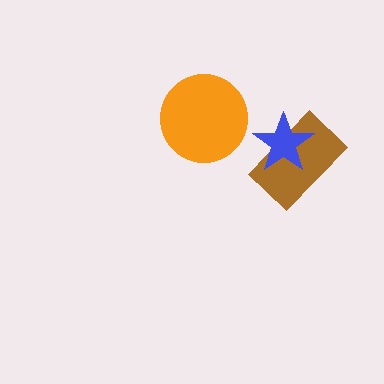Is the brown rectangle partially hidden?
Yes, it is partially covered by another shape.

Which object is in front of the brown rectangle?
The blue star is in front of the brown rectangle.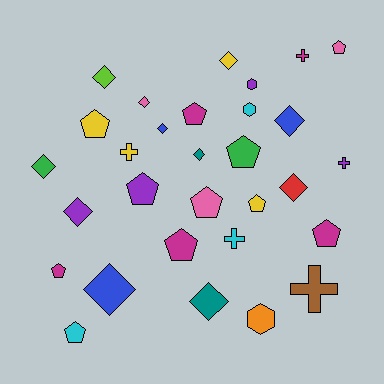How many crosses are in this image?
There are 5 crosses.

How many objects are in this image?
There are 30 objects.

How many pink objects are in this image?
There are 3 pink objects.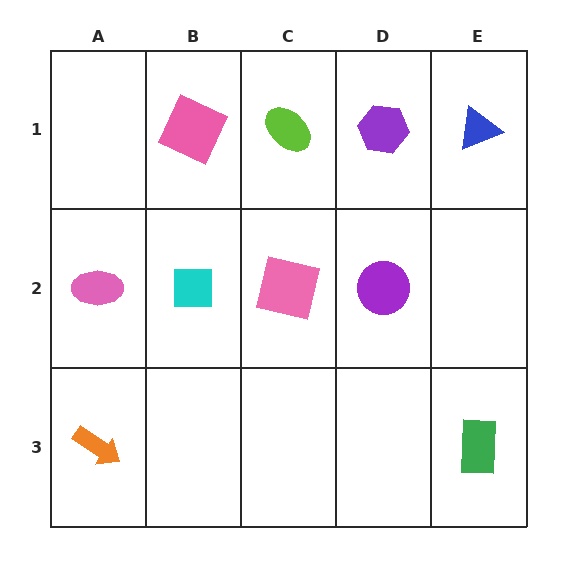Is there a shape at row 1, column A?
No, that cell is empty.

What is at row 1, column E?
A blue triangle.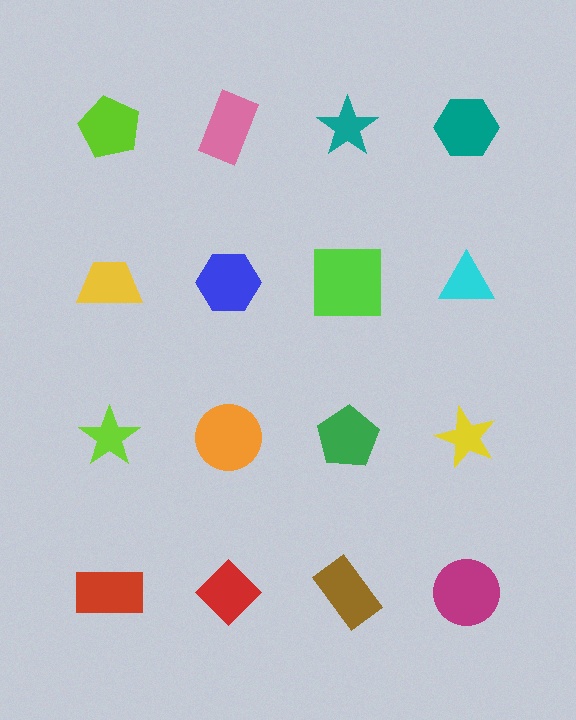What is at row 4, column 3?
A brown rectangle.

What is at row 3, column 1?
A lime star.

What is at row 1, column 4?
A teal hexagon.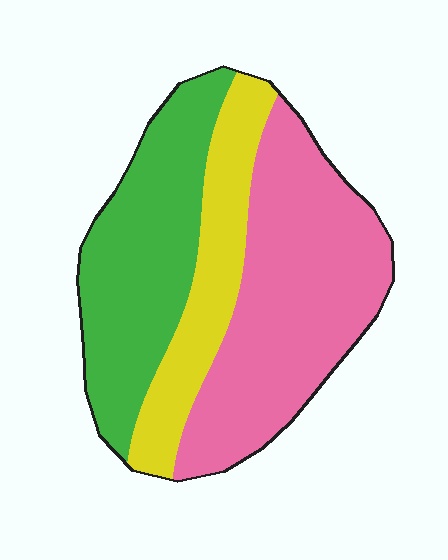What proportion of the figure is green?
Green takes up about one third (1/3) of the figure.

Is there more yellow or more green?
Green.